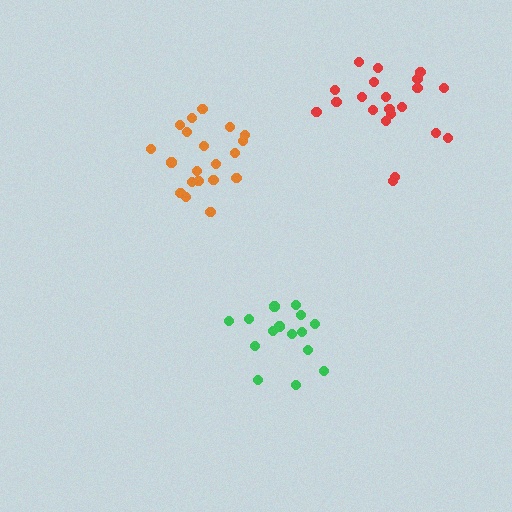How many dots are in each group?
Group 1: 15 dots, Group 2: 20 dots, Group 3: 21 dots (56 total).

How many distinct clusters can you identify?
There are 3 distinct clusters.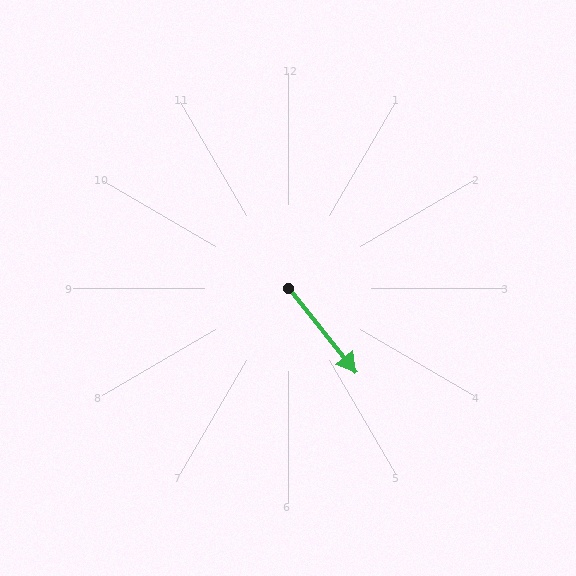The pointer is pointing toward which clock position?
Roughly 5 o'clock.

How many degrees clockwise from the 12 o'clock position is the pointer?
Approximately 141 degrees.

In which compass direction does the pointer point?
Southeast.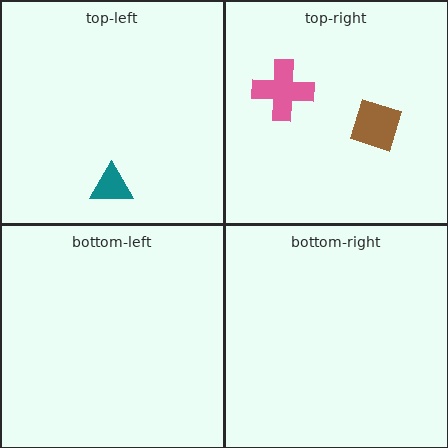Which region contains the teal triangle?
The top-left region.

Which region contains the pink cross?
The top-right region.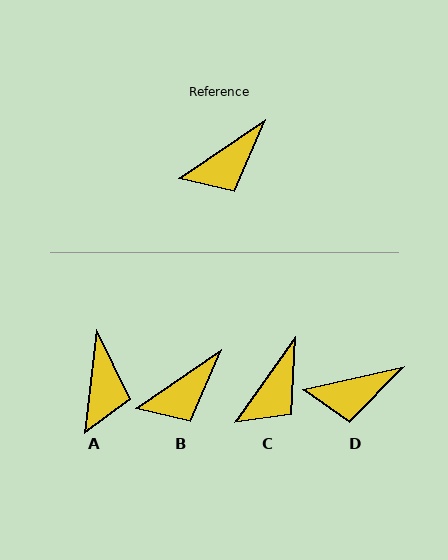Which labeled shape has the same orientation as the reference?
B.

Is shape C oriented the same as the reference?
No, it is off by about 20 degrees.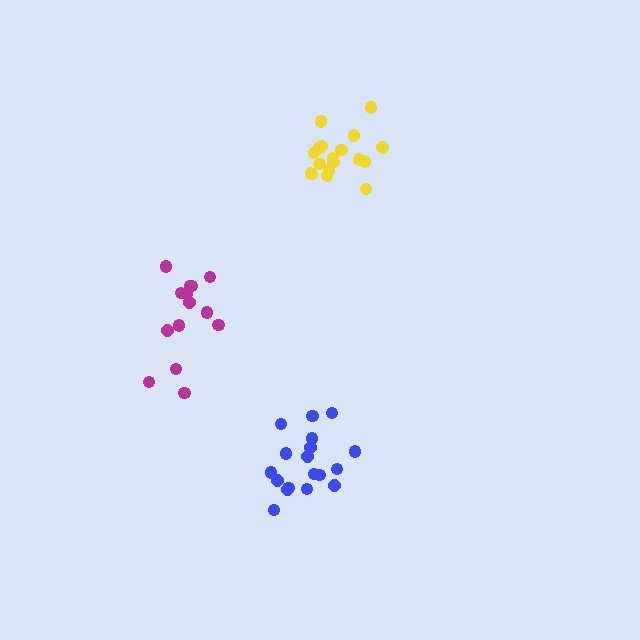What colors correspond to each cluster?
The clusters are colored: blue, magenta, yellow.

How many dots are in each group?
Group 1: 18 dots, Group 2: 14 dots, Group 3: 18 dots (50 total).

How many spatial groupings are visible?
There are 3 spatial groupings.